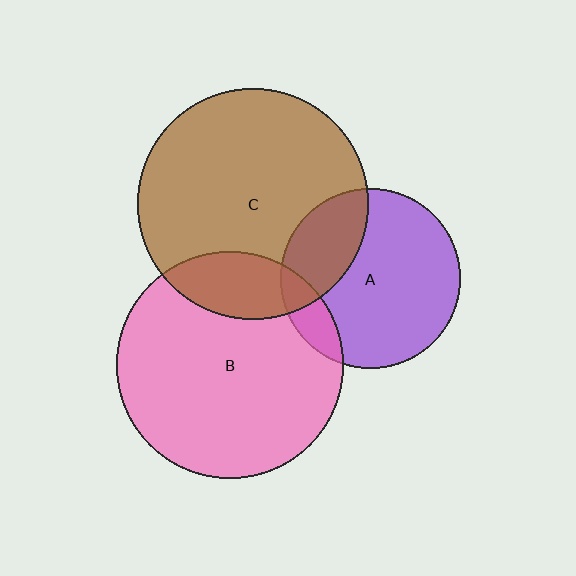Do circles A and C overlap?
Yes.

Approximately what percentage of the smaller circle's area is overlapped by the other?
Approximately 25%.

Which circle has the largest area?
Circle C (brown).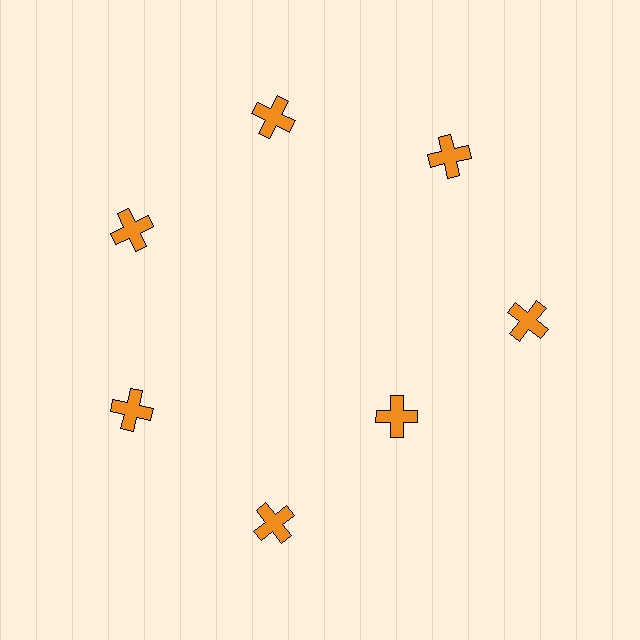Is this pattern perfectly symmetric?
No. The 7 orange crosses are arranged in a ring, but one element near the 5 o'clock position is pulled inward toward the center, breaking the 7-fold rotational symmetry.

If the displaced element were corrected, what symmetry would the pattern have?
It would have 7-fold rotational symmetry — the pattern would map onto itself every 51 degrees.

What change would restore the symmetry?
The symmetry would be restored by moving it outward, back onto the ring so that all 7 crosses sit at equal angles and equal distance from the center.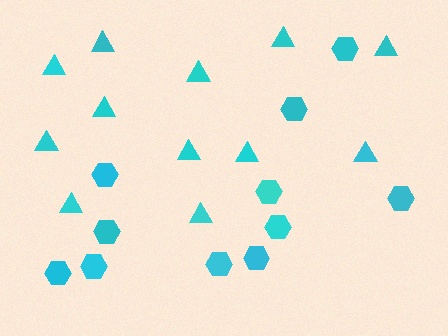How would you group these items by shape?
There are 2 groups: one group of triangles (12) and one group of hexagons (11).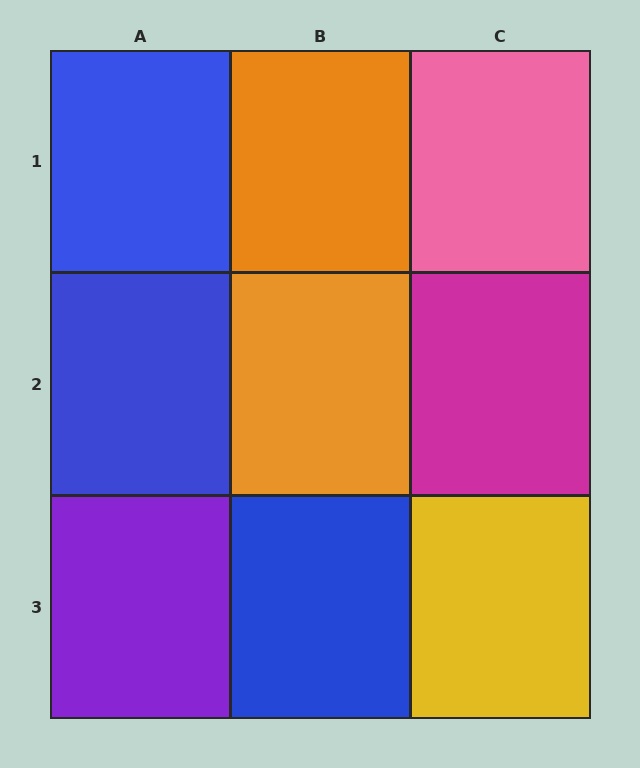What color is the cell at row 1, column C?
Pink.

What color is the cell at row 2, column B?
Orange.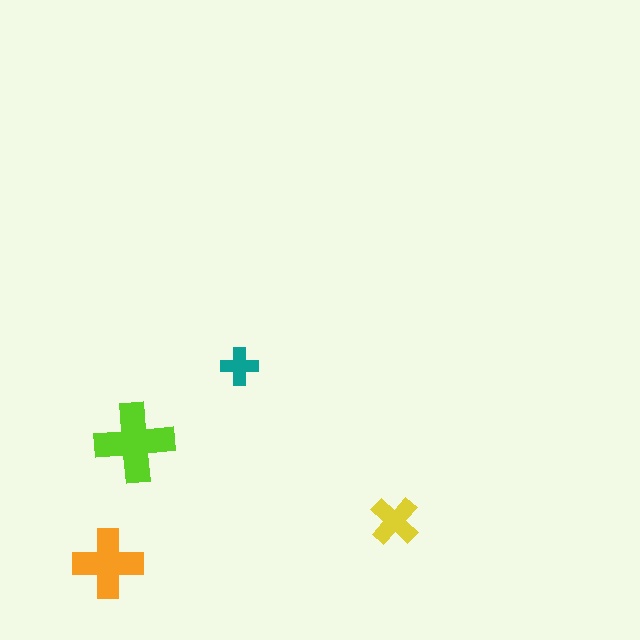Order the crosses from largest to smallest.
the lime one, the orange one, the yellow one, the teal one.